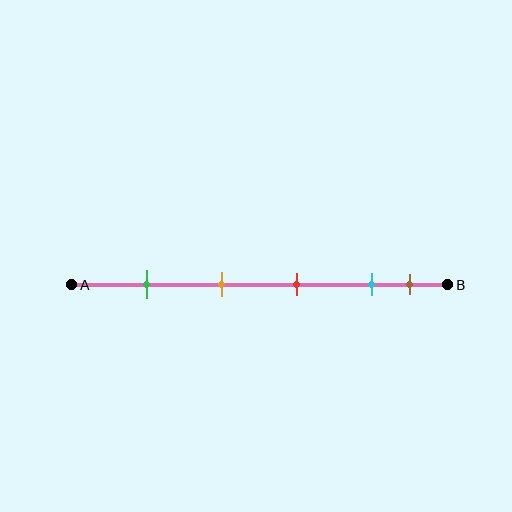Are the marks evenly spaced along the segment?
No, the marks are not evenly spaced.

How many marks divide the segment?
There are 5 marks dividing the segment.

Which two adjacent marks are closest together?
The cyan and brown marks are the closest adjacent pair.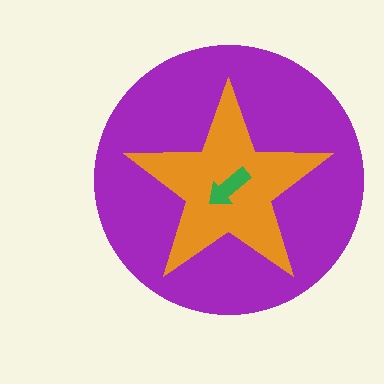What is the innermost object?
The green arrow.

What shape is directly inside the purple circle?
The orange star.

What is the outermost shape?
The purple circle.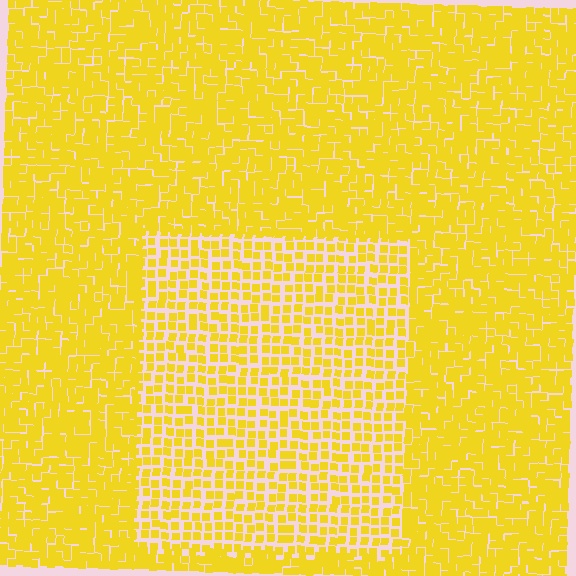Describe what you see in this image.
The image contains small yellow elements arranged at two different densities. A rectangle-shaped region is visible where the elements are less densely packed than the surrounding area.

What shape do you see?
I see a rectangle.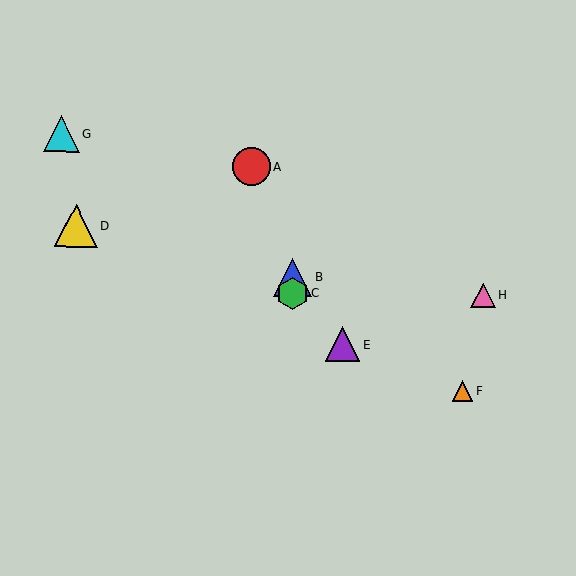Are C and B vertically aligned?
Yes, both are at x≈293.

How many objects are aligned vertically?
2 objects (B, C) are aligned vertically.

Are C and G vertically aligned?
No, C is at x≈293 and G is at x≈62.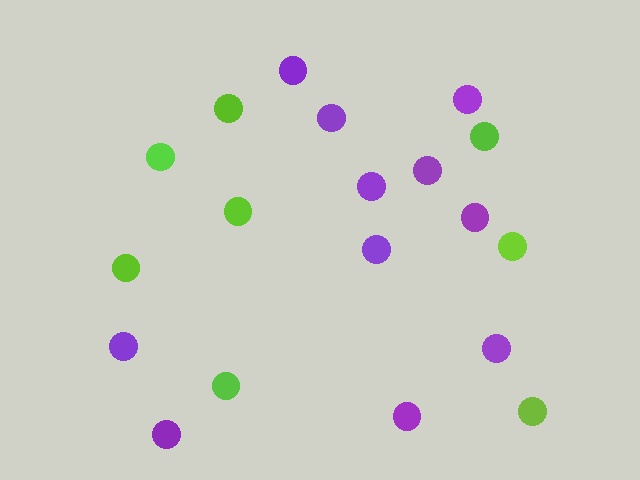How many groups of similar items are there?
There are 2 groups: one group of purple circles (11) and one group of lime circles (8).